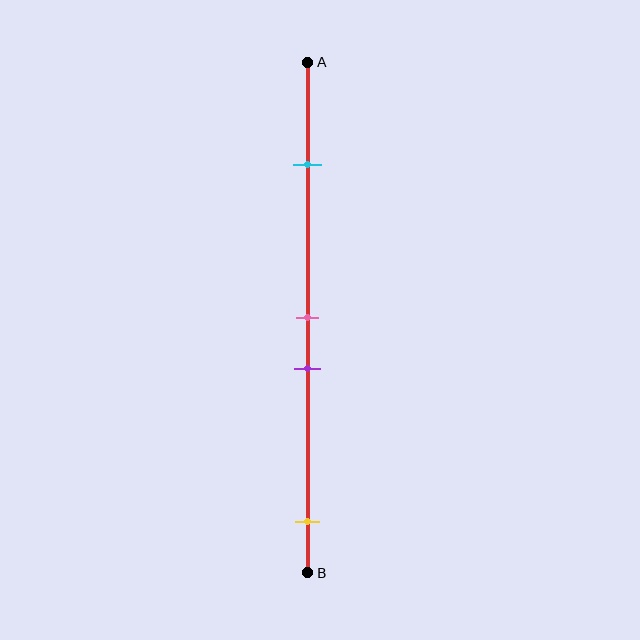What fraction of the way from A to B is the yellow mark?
The yellow mark is approximately 90% (0.9) of the way from A to B.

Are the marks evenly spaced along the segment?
No, the marks are not evenly spaced.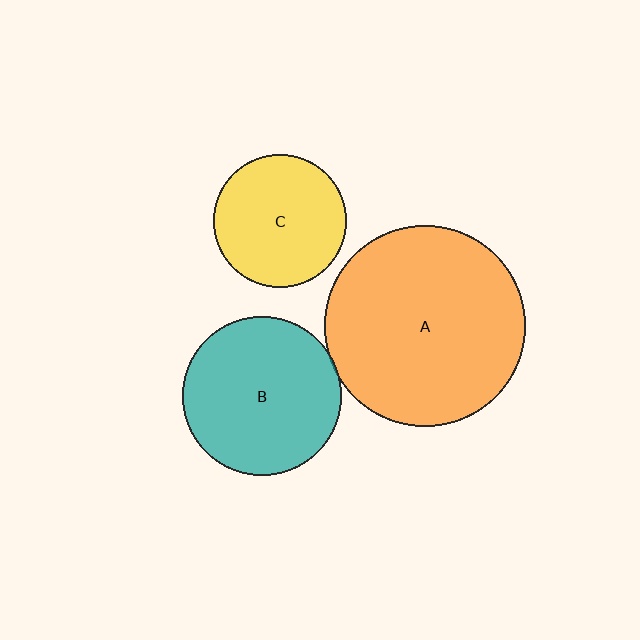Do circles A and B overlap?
Yes.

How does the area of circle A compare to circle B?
Approximately 1.6 times.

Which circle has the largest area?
Circle A (orange).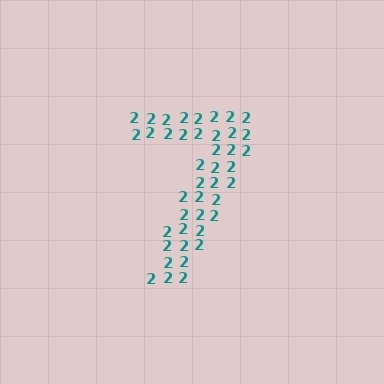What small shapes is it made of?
It is made of small digit 2's.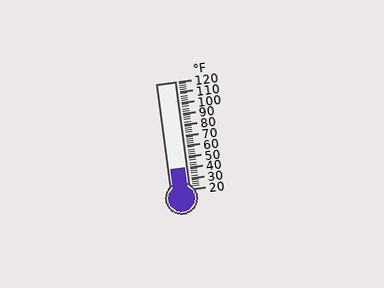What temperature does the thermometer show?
The thermometer shows approximately 40°F.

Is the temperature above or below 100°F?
The temperature is below 100°F.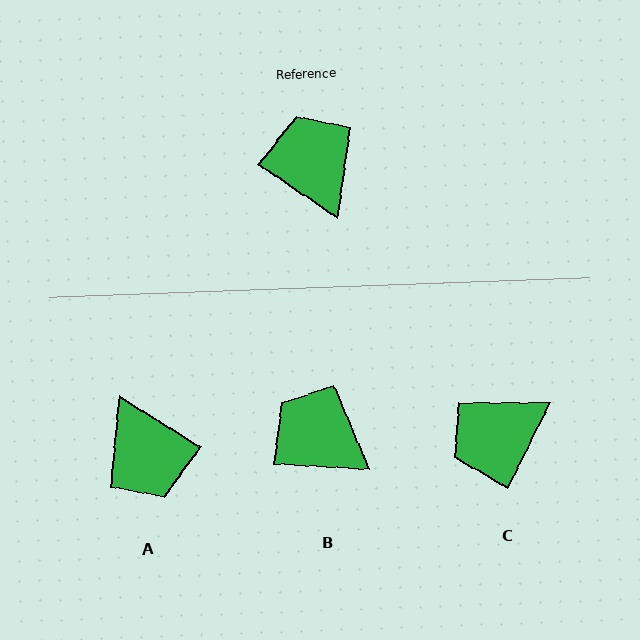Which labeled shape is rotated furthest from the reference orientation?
A, about 178 degrees away.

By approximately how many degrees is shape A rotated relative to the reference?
Approximately 178 degrees clockwise.